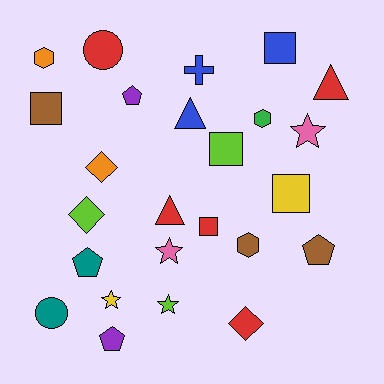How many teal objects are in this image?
There are 2 teal objects.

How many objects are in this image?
There are 25 objects.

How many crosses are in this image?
There is 1 cross.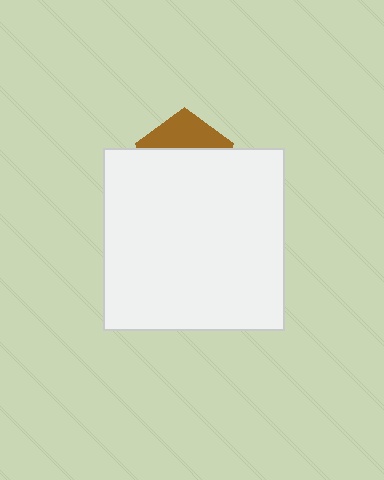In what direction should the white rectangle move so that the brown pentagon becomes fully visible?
The white rectangle should move down. That is the shortest direction to clear the overlap and leave the brown pentagon fully visible.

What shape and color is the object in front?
The object in front is a white rectangle.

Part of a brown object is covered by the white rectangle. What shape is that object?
It is a pentagon.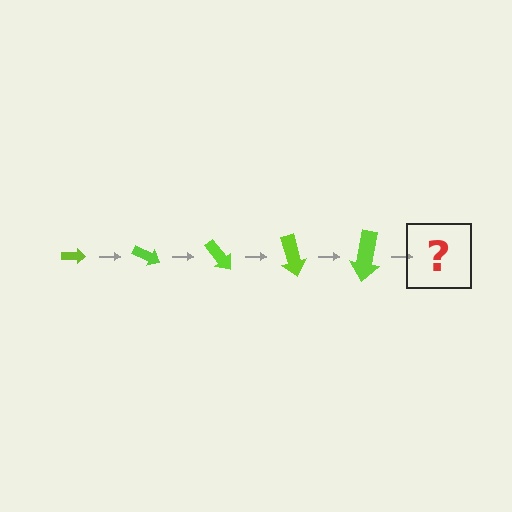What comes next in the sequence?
The next element should be an arrow, larger than the previous one and rotated 125 degrees from the start.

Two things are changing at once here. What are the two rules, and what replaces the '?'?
The two rules are that the arrow grows larger each step and it rotates 25 degrees each step. The '?' should be an arrow, larger than the previous one and rotated 125 degrees from the start.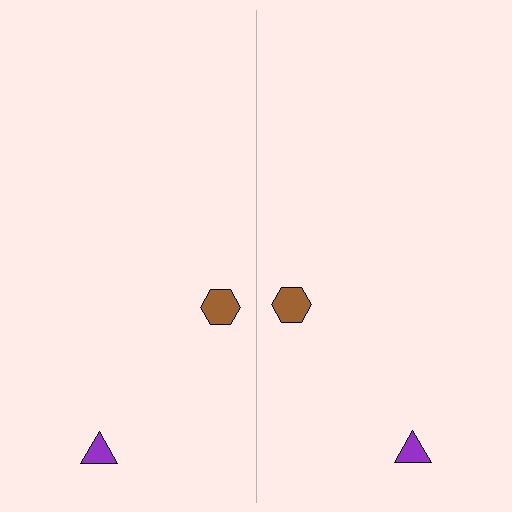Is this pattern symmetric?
Yes, this pattern has bilateral (reflection) symmetry.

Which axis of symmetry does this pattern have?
The pattern has a vertical axis of symmetry running through the center of the image.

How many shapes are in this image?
There are 4 shapes in this image.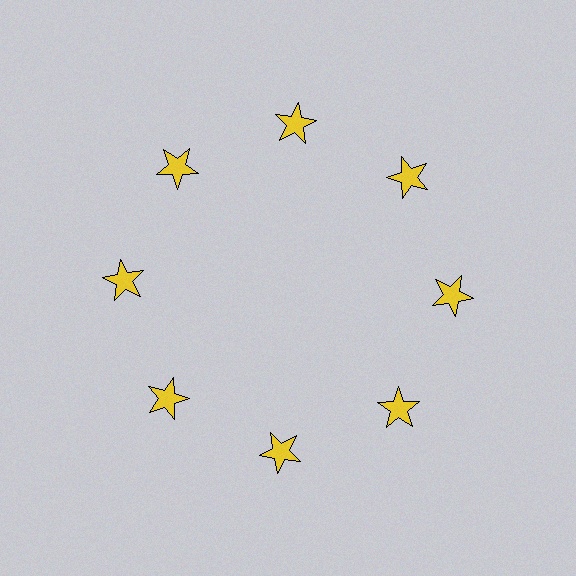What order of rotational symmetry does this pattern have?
This pattern has 8-fold rotational symmetry.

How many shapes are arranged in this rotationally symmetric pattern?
There are 8 shapes, arranged in 8 groups of 1.